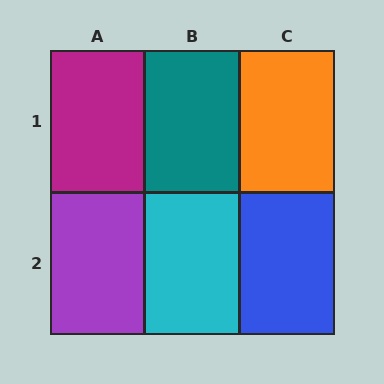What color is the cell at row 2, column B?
Cyan.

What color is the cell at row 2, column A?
Purple.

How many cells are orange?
1 cell is orange.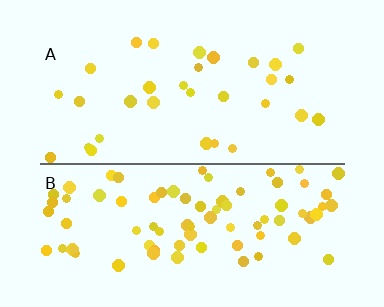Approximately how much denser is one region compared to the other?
Approximately 2.5× — region B over region A.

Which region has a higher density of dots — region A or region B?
B (the bottom).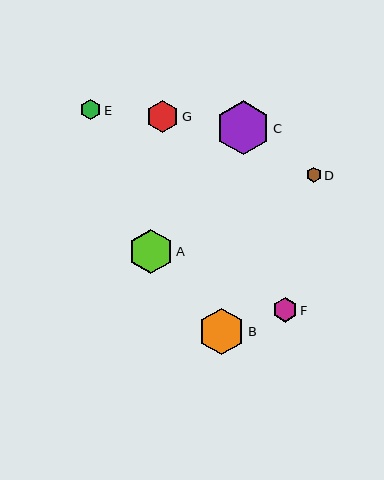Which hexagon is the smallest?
Hexagon D is the smallest with a size of approximately 15 pixels.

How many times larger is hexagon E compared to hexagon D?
Hexagon E is approximately 1.3 times the size of hexagon D.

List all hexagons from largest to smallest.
From largest to smallest: C, B, A, G, F, E, D.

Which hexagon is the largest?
Hexagon C is the largest with a size of approximately 54 pixels.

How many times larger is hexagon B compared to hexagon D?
Hexagon B is approximately 3.0 times the size of hexagon D.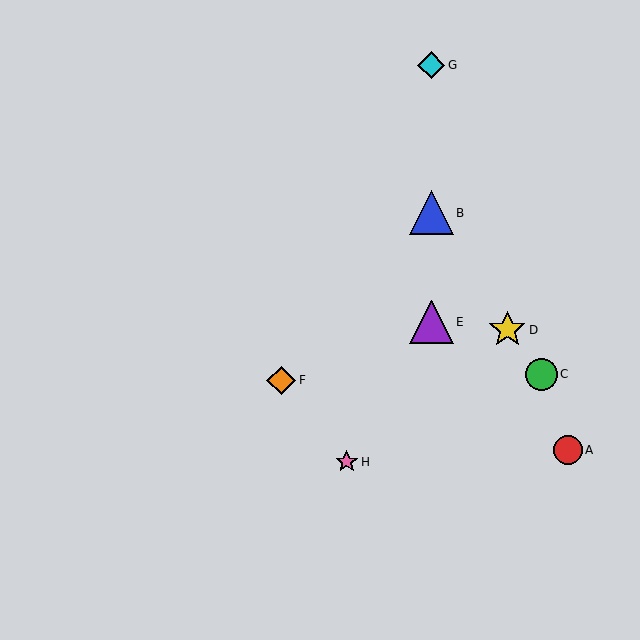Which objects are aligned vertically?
Objects B, E, G are aligned vertically.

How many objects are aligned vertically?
3 objects (B, E, G) are aligned vertically.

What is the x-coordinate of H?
Object H is at x≈347.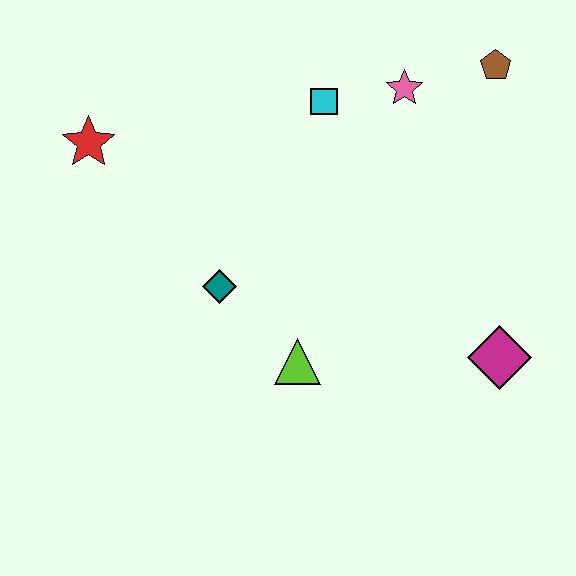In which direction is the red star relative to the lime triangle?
The red star is above the lime triangle.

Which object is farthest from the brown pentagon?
The red star is farthest from the brown pentagon.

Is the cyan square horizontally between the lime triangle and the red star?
No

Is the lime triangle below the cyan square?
Yes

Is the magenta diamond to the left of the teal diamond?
No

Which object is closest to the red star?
The teal diamond is closest to the red star.